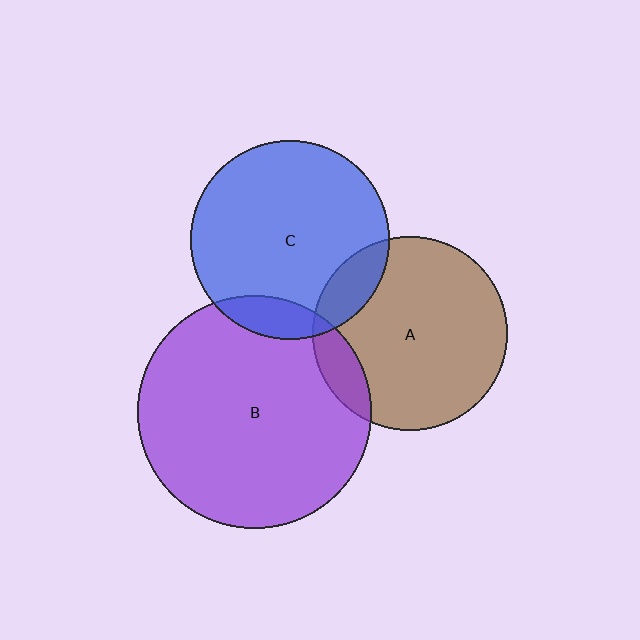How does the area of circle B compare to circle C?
Approximately 1.4 times.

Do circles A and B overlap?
Yes.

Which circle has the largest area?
Circle B (purple).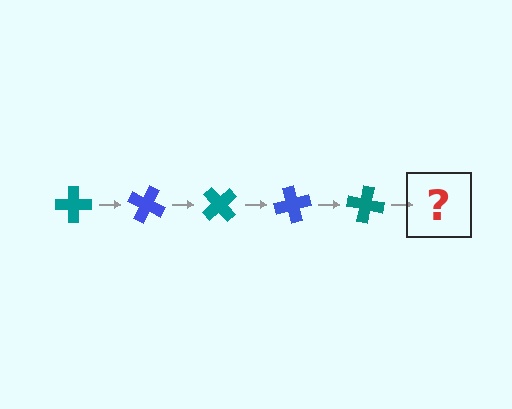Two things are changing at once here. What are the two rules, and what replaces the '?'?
The two rules are that it rotates 25 degrees each step and the color cycles through teal and blue. The '?' should be a blue cross, rotated 125 degrees from the start.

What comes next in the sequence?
The next element should be a blue cross, rotated 125 degrees from the start.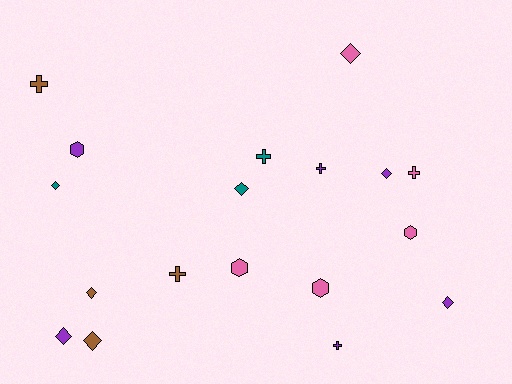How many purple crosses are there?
There are 2 purple crosses.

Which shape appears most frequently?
Diamond, with 8 objects.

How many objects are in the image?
There are 18 objects.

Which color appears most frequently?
Purple, with 6 objects.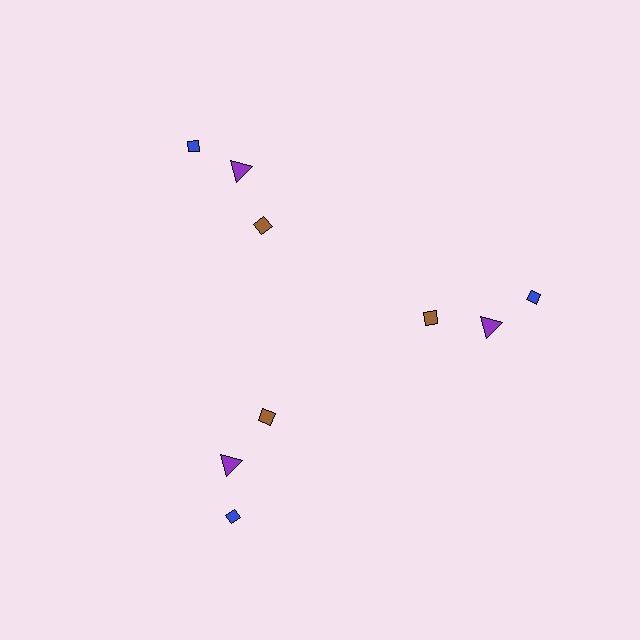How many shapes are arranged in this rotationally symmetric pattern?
There are 9 shapes, arranged in 3 groups of 3.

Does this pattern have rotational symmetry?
Yes, this pattern has 3-fold rotational symmetry. It looks the same after rotating 120 degrees around the center.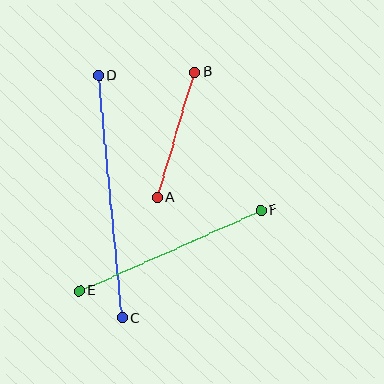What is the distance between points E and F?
The distance is approximately 198 pixels.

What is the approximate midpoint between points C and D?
The midpoint is at approximately (110, 197) pixels.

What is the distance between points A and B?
The distance is approximately 131 pixels.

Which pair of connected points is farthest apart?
Points C and D are farthest apart.